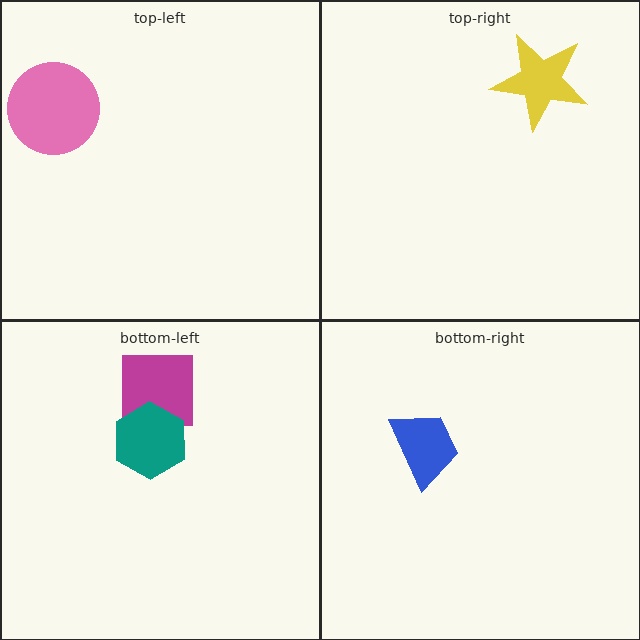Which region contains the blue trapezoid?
The bottom-right region.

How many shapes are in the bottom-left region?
2.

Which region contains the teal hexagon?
The bottom-left region.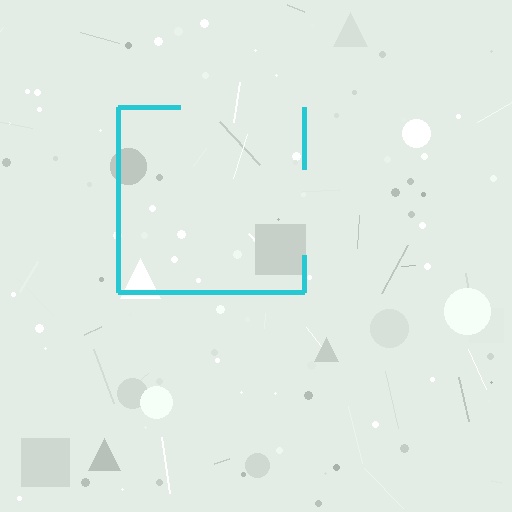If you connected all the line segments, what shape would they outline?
They would outline a square.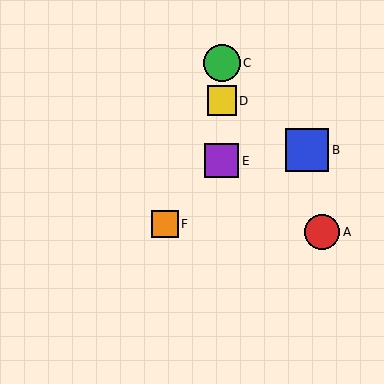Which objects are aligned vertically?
Objects C, D, E are aligned vertically.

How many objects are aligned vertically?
3 objects (C, D, E) are aligned vertically.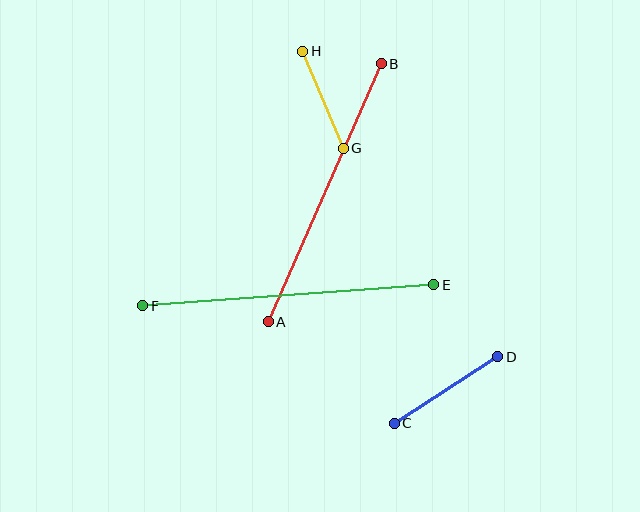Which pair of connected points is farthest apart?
Points E and F are farthest apart.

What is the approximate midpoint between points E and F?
The midpoint is at approximately (288, 295) pixels.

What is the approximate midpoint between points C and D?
The midpoint is at approximately (446, 390) pixels.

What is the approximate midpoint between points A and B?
The midpoint is at approximately (325, 193) pixels.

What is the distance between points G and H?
The distance is approximately 105 pixels.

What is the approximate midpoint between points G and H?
The midpoint is at approximately (323, 100) pixels.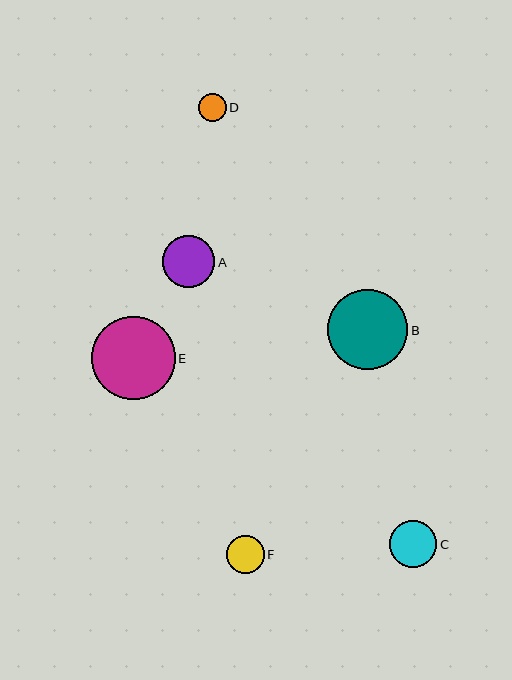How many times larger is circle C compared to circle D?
Circle C is approximately 1.7 times the size of circle D.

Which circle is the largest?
Circle E is the largest with a size of approximately 83 pixels.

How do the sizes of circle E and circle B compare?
Circle E and circle B are approximately the same size.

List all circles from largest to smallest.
From largest to smallest: E, B, A, C, F, D.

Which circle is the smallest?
Circle D is the smallest with a size of approximately 28 pixels.